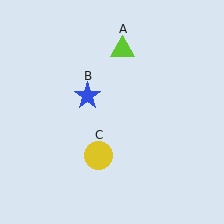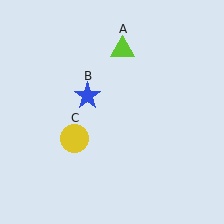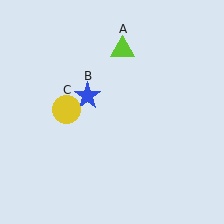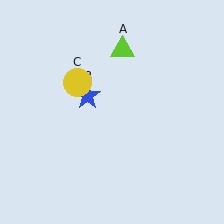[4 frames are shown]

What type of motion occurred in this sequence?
The yellow circle (object C) rotated clockwise around the center of the scene.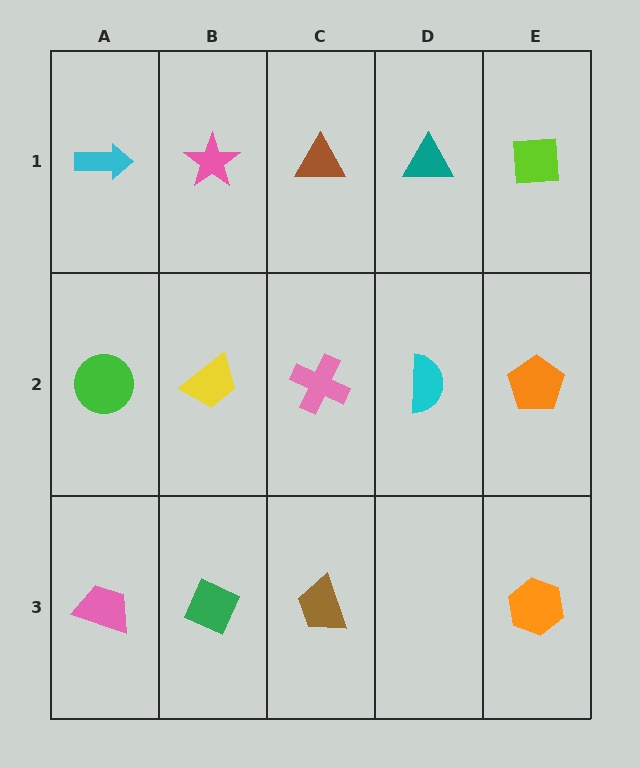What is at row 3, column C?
A brown trapezoid.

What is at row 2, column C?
A pink cross.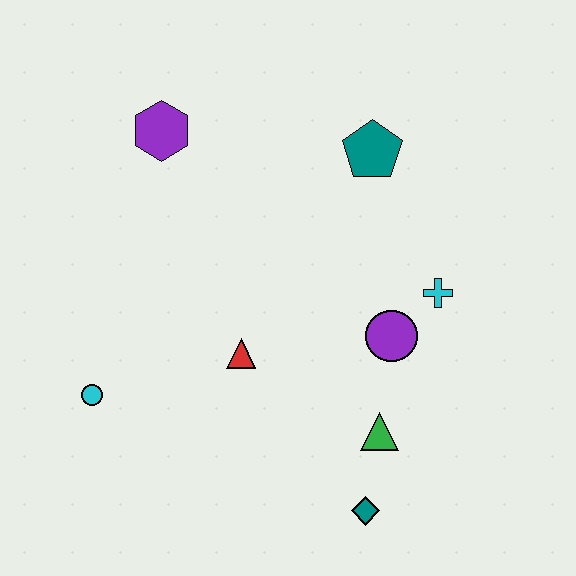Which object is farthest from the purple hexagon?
The teal diamond is farthest from the purple hexagon.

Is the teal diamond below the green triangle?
Yes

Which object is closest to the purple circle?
The cyan cross is closest to the purple circle.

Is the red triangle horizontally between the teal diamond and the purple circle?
No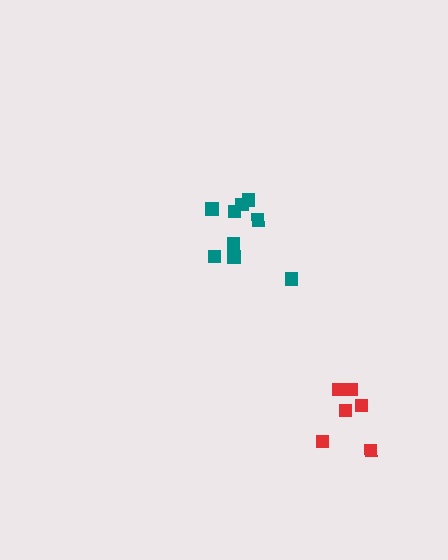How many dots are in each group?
Group 1: 9 dots, Group 2: 6 dots (15 total).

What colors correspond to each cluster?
The clusters are colored: teal, red.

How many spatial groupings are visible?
There are 2 spatial groupings.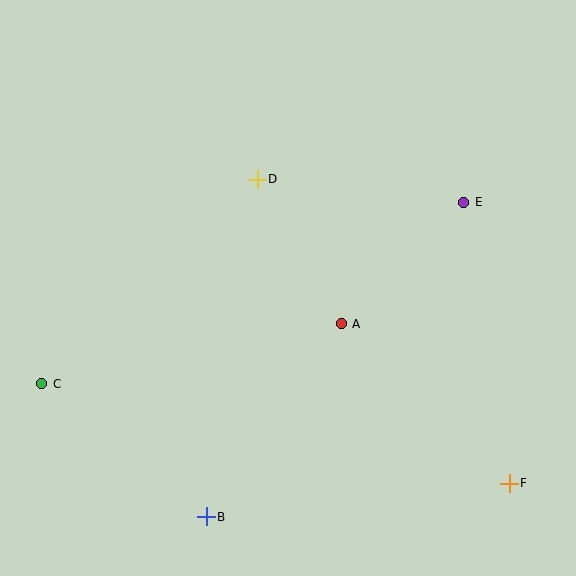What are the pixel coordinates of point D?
Point D is at (257, 179).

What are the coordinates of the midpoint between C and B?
The midpoint between C and B is at (124, 450).